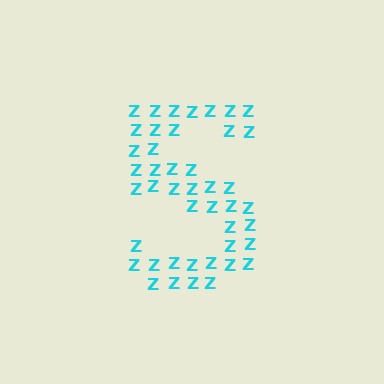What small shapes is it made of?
It is made of small letter Z's.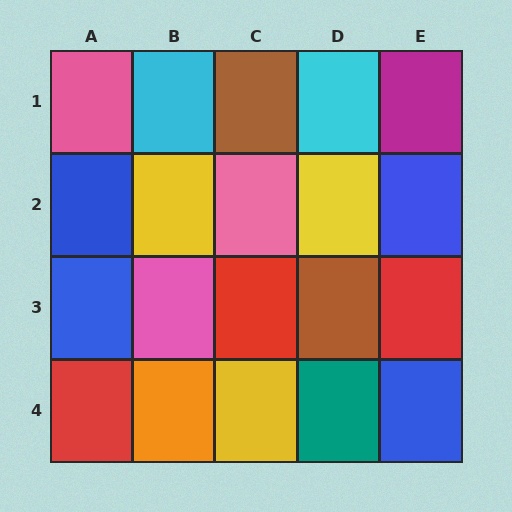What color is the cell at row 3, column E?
Red.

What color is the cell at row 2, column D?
Yellow.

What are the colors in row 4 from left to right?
Red, orange, yellow, teal, blue.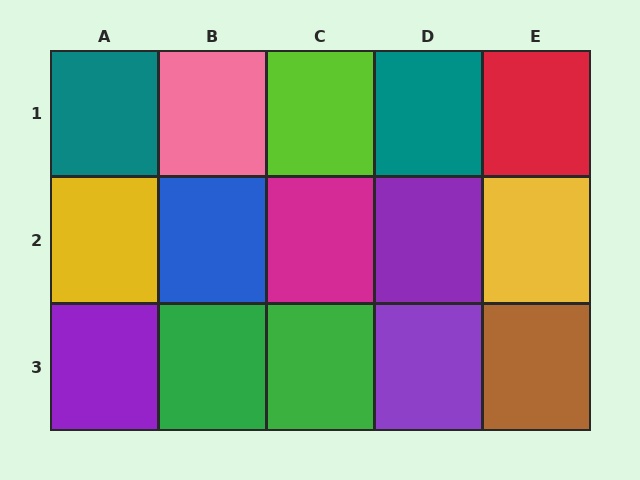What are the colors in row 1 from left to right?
Teal, pink, lime, teal, red.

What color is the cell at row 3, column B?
Green.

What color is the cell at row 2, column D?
Purple.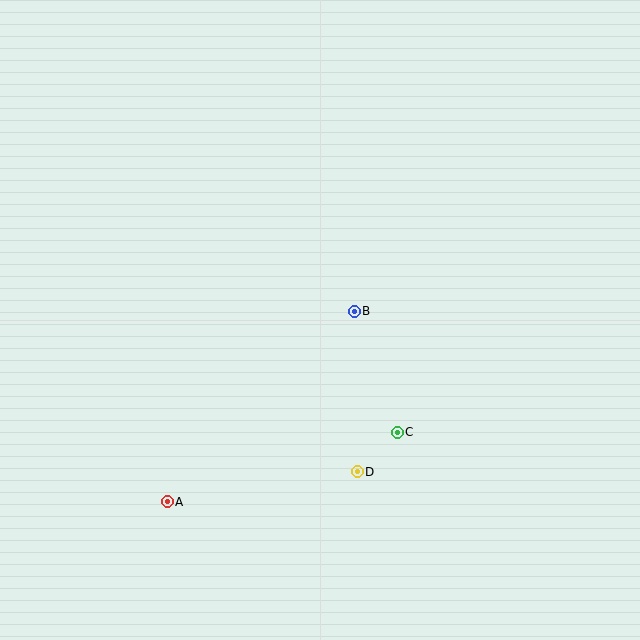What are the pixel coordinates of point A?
Point A is at (167, 502).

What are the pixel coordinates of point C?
Point C is at (397, 432).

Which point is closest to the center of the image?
Point B at (354, 311) is closest to the center.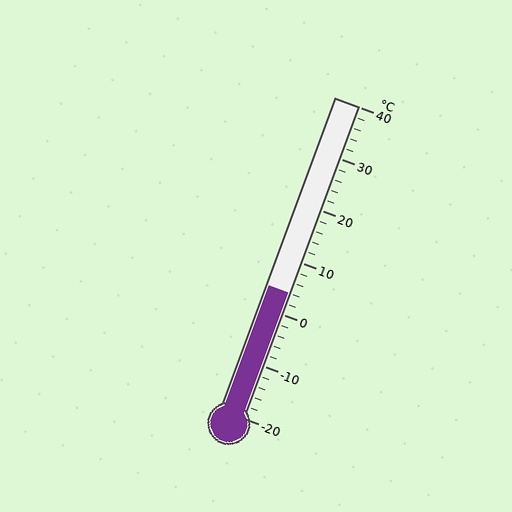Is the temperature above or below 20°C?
The temperature is below 20°C.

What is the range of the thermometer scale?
The thermometer scale ranges from -20°C to 40°C.